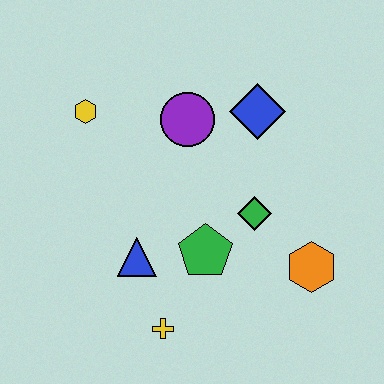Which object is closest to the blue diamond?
The purple circle is closest to the blue diamond.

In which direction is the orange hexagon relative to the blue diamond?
The orange hexagon is below the blue diamond.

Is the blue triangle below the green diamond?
Yes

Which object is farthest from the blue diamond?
The yellow cross is farthest from the blue diamond.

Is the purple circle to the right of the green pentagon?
No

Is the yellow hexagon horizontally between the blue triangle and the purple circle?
No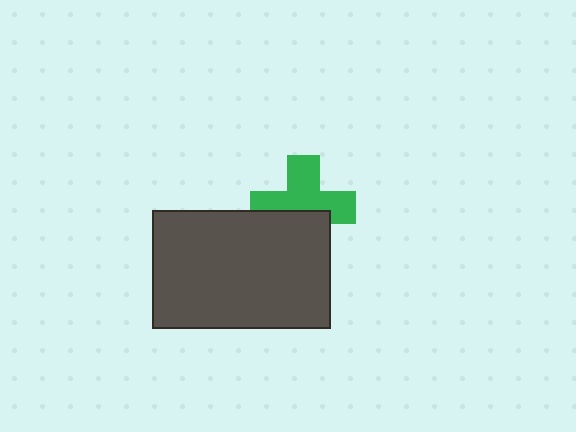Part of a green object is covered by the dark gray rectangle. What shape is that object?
It is a cross.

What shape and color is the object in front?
The object in front is a dark gray rectangle.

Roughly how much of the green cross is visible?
About half of it is visible (roughly 60%).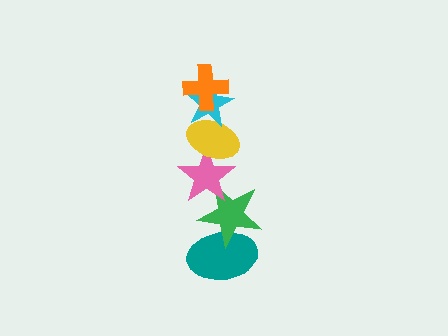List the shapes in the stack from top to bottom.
From top to bottom: the orange cross, the cyan star, the yellow ellipse, the pink star, the green star, the teal ellipse.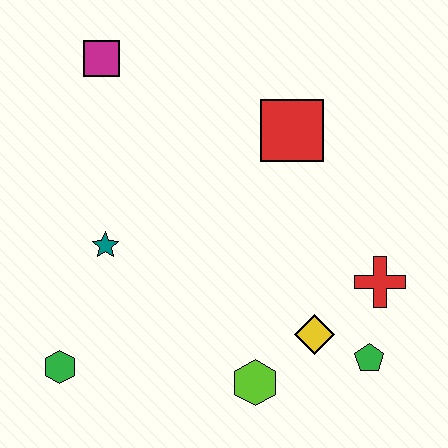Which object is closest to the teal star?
The green hexagon is closest to the teal star.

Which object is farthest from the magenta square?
The green pentagon is farthest from the magenta square.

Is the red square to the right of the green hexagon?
Yes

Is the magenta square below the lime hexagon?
No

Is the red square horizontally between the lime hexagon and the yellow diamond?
Yes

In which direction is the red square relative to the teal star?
The red square is to the right of the teal star.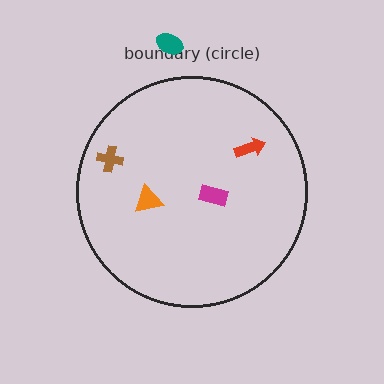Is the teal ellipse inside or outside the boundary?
Outside.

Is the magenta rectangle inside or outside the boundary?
Inside.